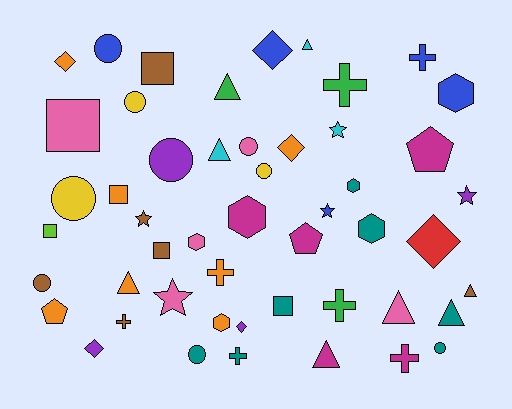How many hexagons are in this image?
There are 6 hexagons.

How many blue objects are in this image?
There are 5 blue objects.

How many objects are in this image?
There are 50 objects.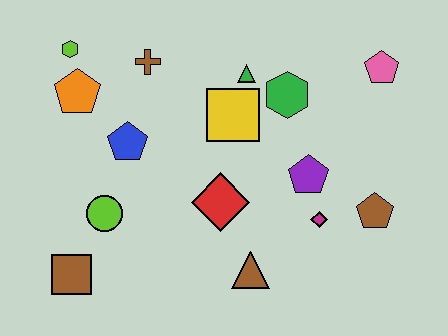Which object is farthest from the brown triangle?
The lime hexagon is farthest from the brown triangle.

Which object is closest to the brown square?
The lime circle is closest to the brown square.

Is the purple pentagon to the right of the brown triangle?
Yes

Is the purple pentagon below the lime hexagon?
Yes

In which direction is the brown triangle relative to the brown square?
The brown triangle is to the right of the brown square.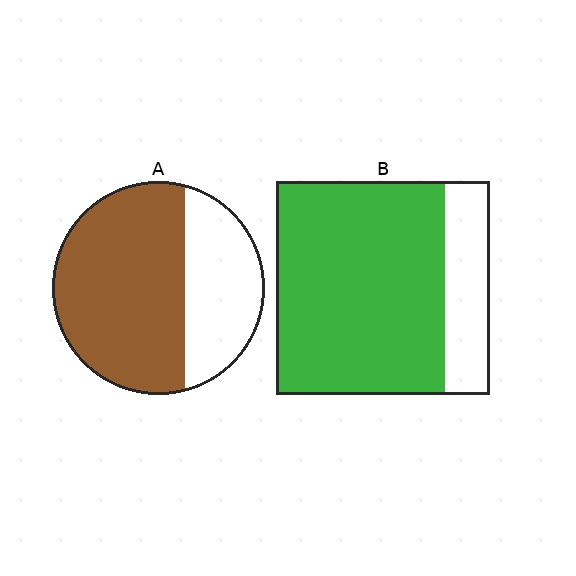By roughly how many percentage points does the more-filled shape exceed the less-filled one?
By roughly 15 percentage points (B over A).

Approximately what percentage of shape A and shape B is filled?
A is approximately 65% and B is approximately 80%.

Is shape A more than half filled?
Yes.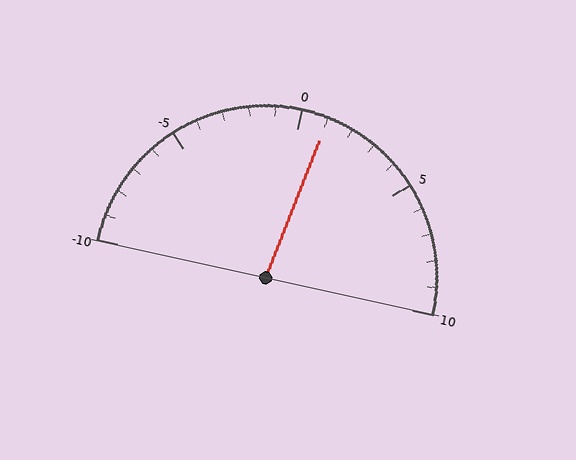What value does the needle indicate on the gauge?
The needle indicates approximately 1.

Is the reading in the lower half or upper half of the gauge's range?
The reading is in the upper half of the range (-10 to 10).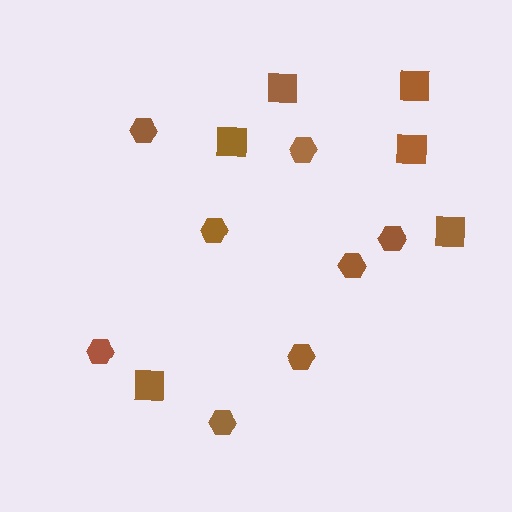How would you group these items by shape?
There are 2 groups: one group of squares (6) and one group of hexagons (8).